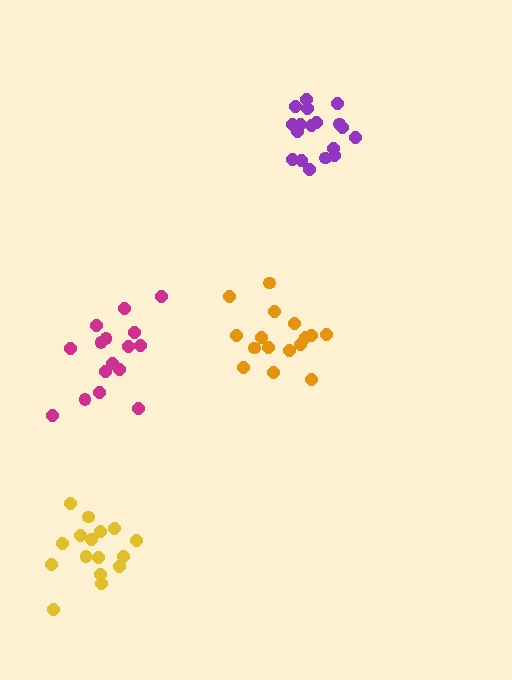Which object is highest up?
The purple cluster is topmost.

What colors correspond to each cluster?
The clusters are colored: yellow, purple, magenta, orange.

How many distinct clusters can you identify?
There are 4 distinct clusters.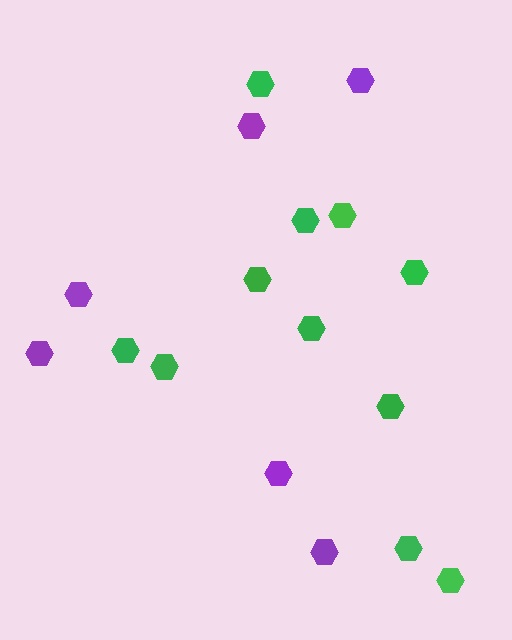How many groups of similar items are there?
There are 2 groups: one group of purple hexagons (6) and one group of green hexagons (11).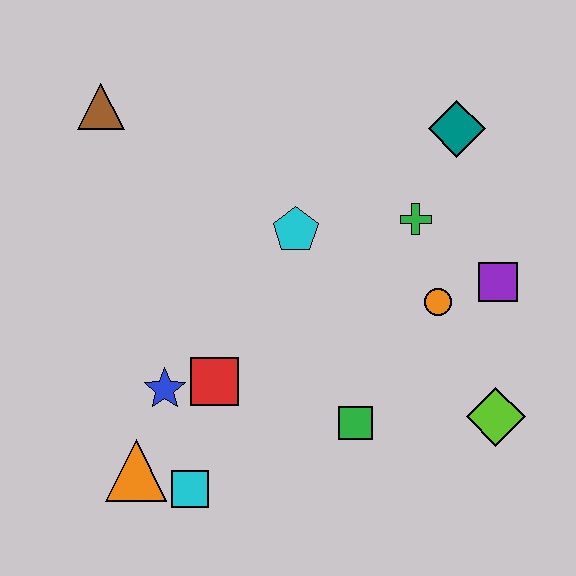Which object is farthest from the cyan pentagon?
The orange triangle is farthest from the cyan pentagon.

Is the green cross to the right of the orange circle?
No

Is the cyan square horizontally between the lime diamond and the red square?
No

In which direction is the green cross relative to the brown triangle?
The green cross is to the right of the brown triangle.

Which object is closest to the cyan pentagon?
The green cross is closest to the cyan pentagon.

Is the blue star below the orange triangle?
No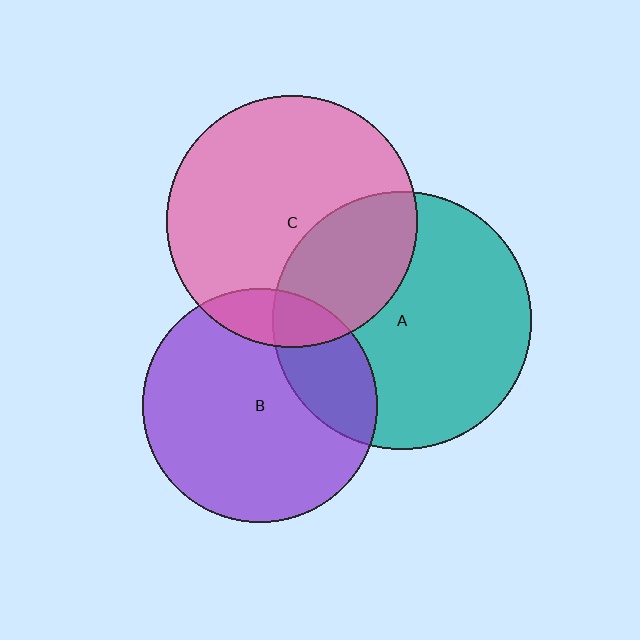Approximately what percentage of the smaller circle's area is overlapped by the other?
Approximately 25%.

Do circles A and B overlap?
Yes.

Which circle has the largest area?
Circle A (teal).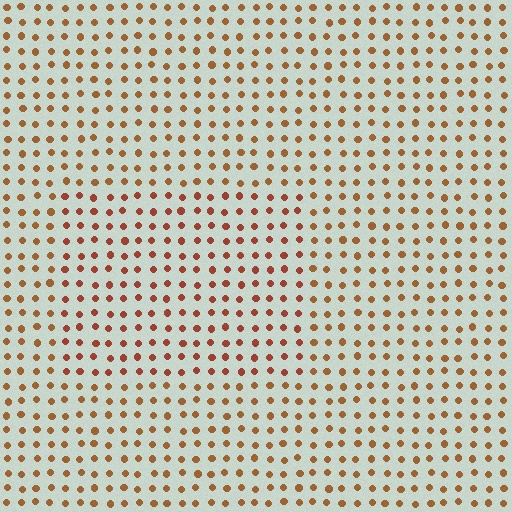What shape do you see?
I see a rectangle.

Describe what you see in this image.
The image is filled with small brown elements in a uniform arrangement. A rectangle-shaped region is visible where the elements are tinted to a slightly different hue, forming a subtle color boundary.